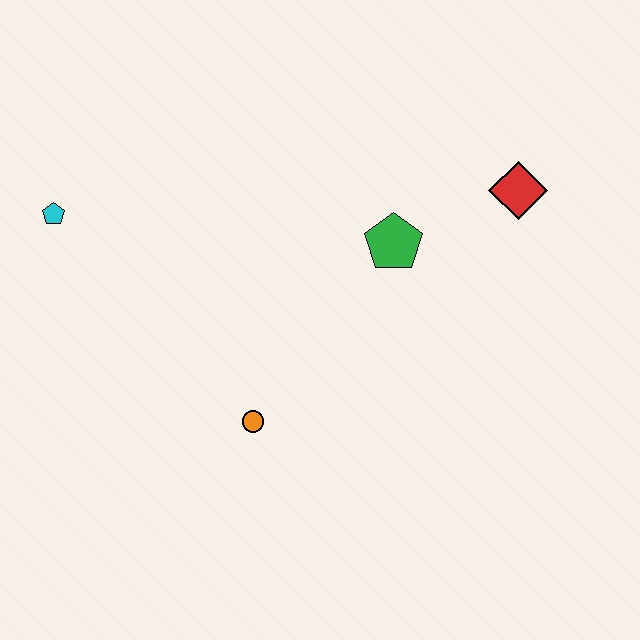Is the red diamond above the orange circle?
Yes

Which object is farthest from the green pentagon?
The cyan pentagon is farthest from the green pentagon.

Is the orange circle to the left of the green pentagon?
Yes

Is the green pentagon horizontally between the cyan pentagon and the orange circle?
No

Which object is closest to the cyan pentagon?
The orange circle is closest to the cyan pentagon.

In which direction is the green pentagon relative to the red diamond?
The green pentagon is to the left of the red diamond.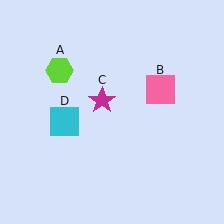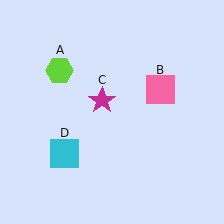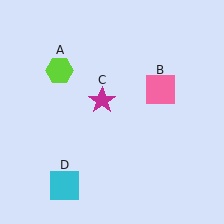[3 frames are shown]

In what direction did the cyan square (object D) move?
The cyan square (object D) moved down.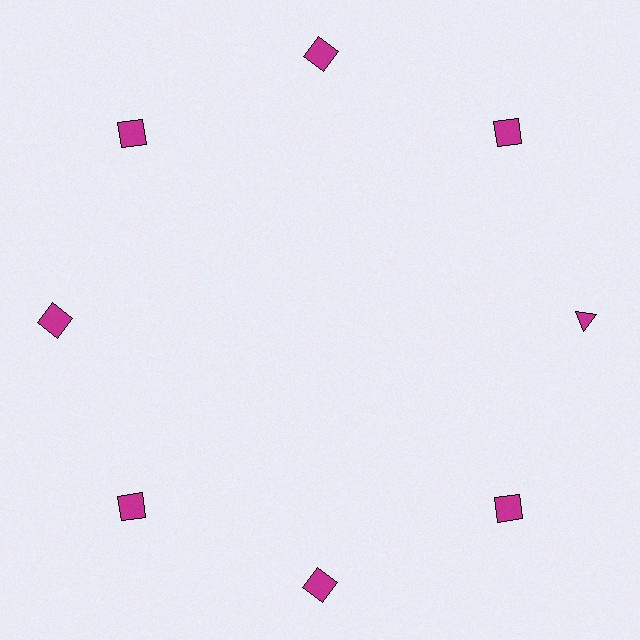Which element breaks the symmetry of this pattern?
The magenta triangle at roughly the 3 o'clock position breaks the symmetry. All other shapes are magenta squares.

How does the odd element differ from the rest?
It has a different shape: triangle instead of square.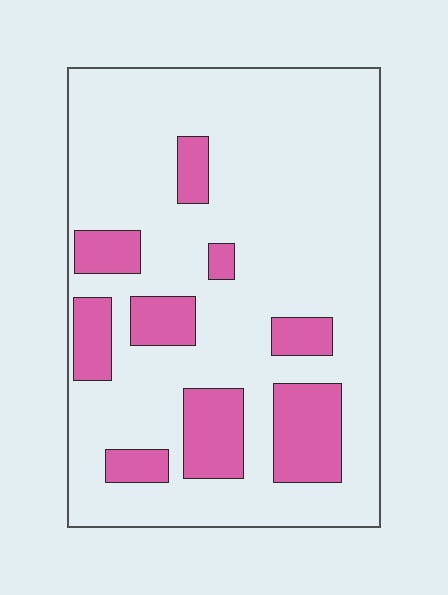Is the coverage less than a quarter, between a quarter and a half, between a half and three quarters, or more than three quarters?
Less than a quarter.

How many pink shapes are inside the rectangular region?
9.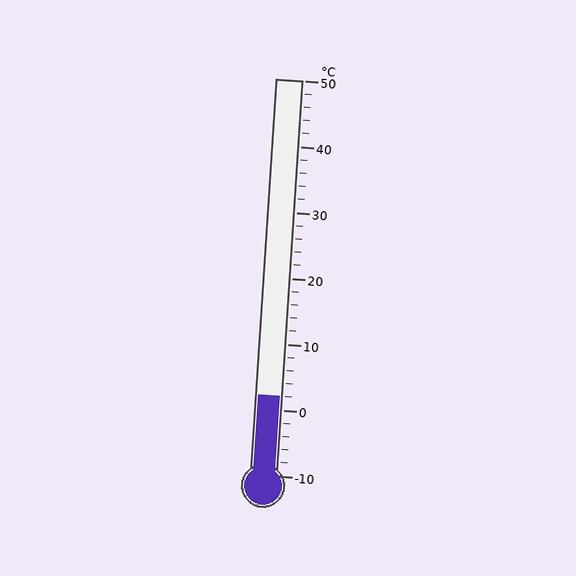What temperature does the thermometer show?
The thermometer shows approximately 2°C.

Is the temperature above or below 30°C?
The temperature is below 30°C.